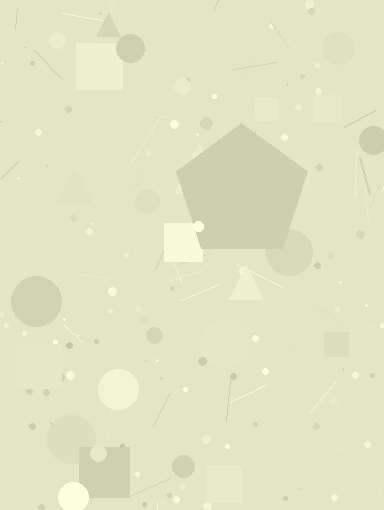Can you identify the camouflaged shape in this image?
The camouflaged shape is a pentagon.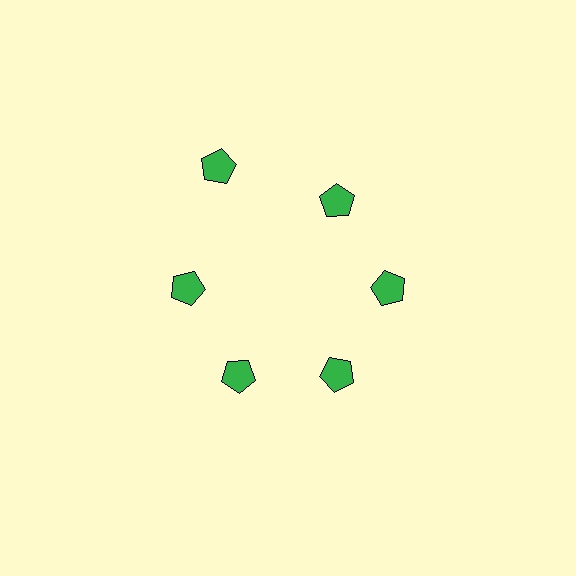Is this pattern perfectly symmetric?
No. The 6 green pentagons are arranged in a ring, but one element near the 11 o'clock position is pushed outward from the center, breaking the 6-fold rotational symmetry.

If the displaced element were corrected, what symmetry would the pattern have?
It would have 6-fold rotational symmetry — the pattern would map onto itself every 60 degrees.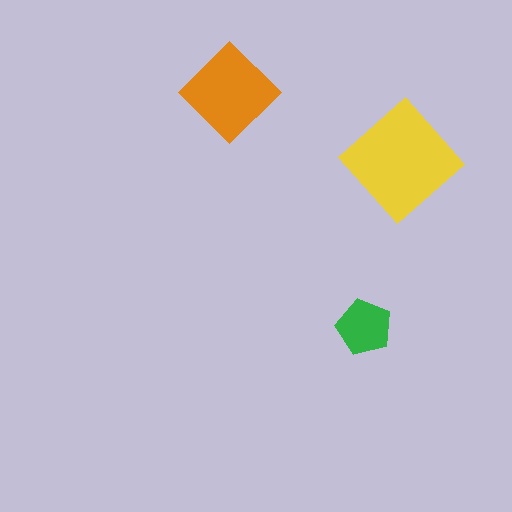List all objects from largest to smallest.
The yellow diamond, the orange diamond, the green pentagon.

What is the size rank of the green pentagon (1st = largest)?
3rd.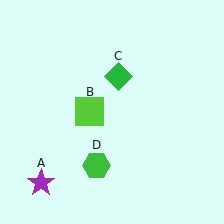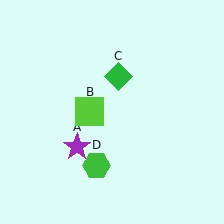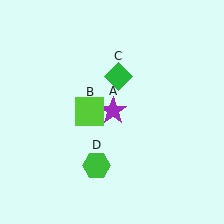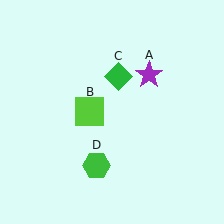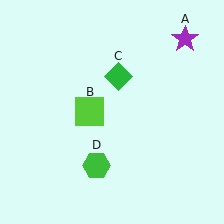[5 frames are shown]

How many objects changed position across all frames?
1 object changed position: purple star (object A).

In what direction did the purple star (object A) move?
The purple star (object A) moved up and to the right.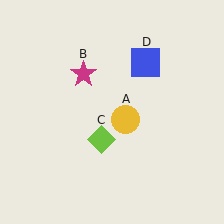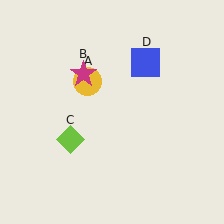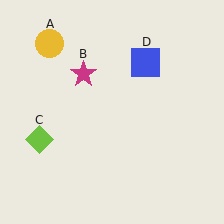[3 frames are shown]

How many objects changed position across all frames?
2 objects changed position: yellow circle (object A), lime diamond (object C).